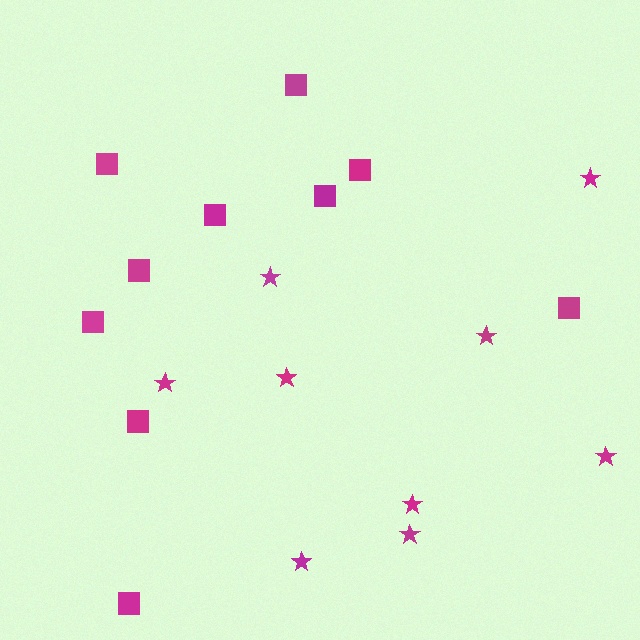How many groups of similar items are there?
There are 2 groups: one group of squares (10) and one group of stars (9).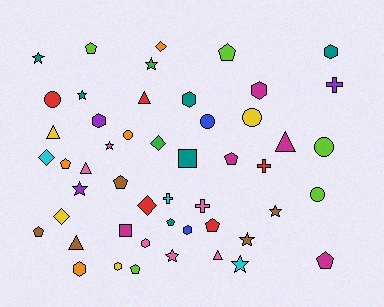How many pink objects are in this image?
There are 6 pink objects.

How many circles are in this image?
There are 6 circles.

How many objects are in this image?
There are 50 objects.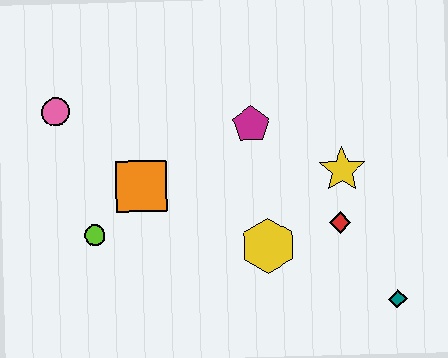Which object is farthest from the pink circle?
The teal diamond is farthest from the pink circle.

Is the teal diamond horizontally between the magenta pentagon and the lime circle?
No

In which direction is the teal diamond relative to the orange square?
The teal diamond is to the right of the orange square.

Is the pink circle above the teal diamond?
Yes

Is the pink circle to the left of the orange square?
Yes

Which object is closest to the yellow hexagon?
The red diamond is closest to the yellow hexagon.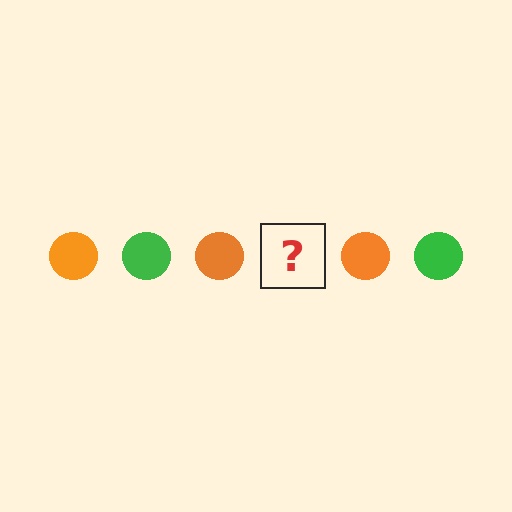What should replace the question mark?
The question mark should be replaced with a green circle.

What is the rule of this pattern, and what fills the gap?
The rule is that the pattern cycles through orange, green circles. The gap should be filled with a green circle.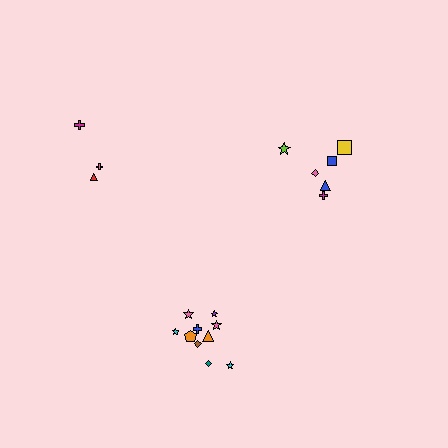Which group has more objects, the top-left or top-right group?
The top-right group.